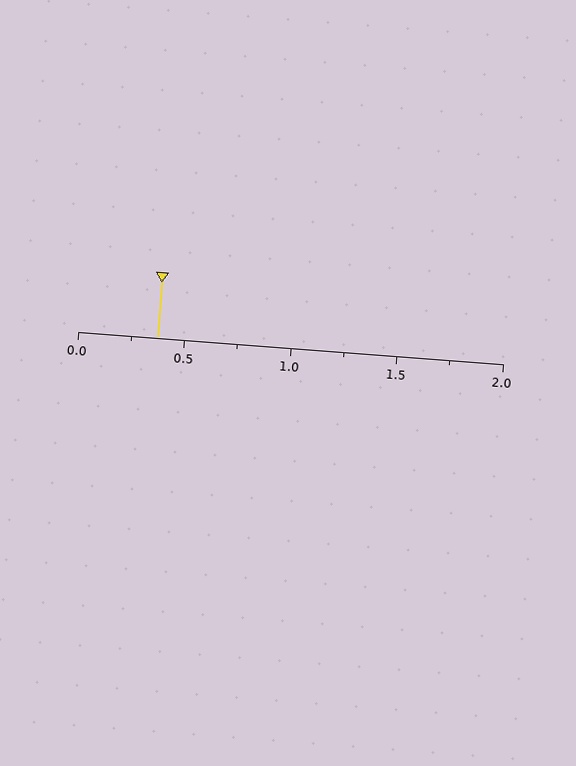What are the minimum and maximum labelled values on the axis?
The axis runs from 0.0 to 2.0.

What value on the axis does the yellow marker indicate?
The marker indicates approximately 0.38.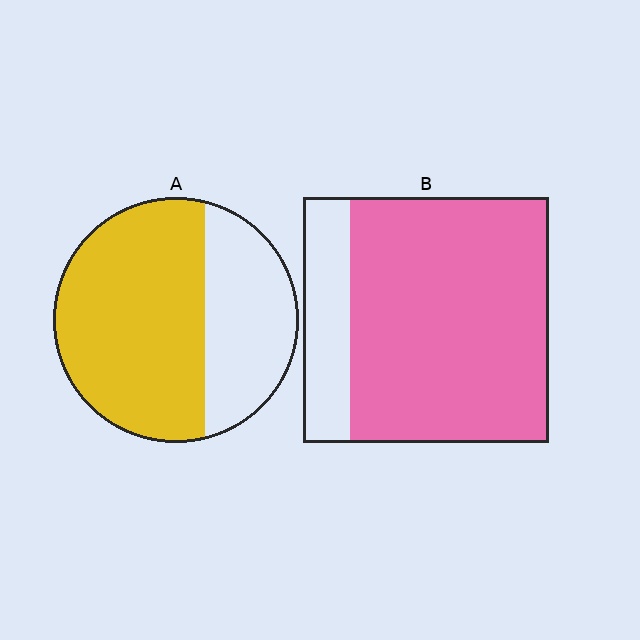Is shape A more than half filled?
Yes.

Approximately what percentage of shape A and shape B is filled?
A is approximately 65% and B is approximately 80%.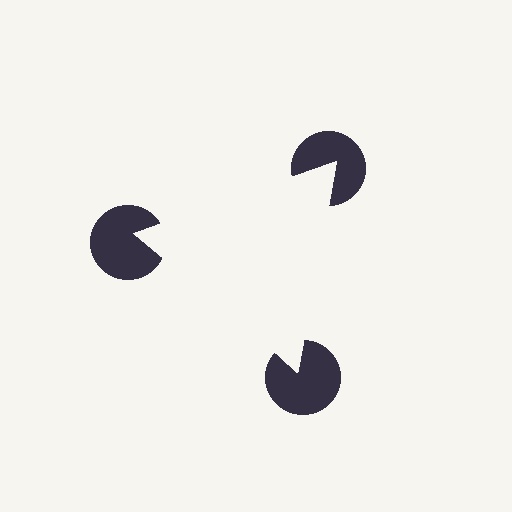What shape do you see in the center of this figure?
An illusory triangle — its edges are inferred from the aligned wedge cuts in the pac-man discs, not physically drawn.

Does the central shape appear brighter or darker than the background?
It typically appears slightly brighter than the background, even though no actual brightness change is drawn.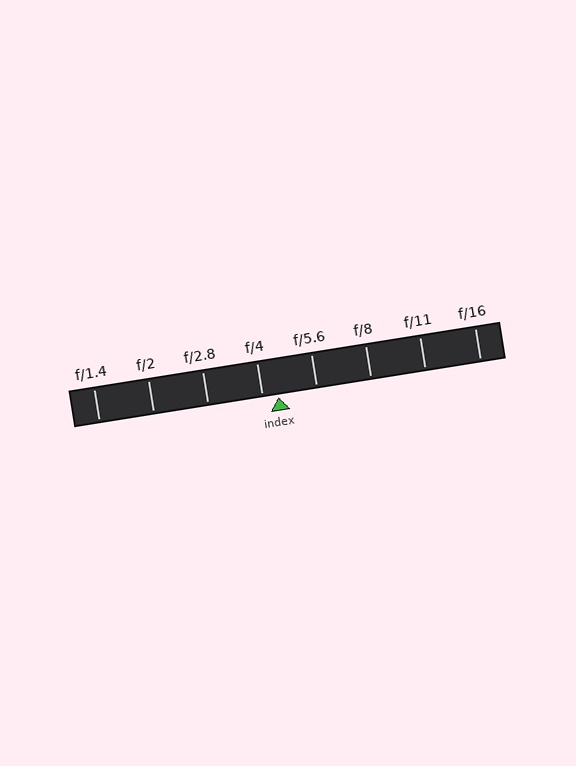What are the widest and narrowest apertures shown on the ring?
The widest aperture shown is f/1.4 and the narrowest is f/16.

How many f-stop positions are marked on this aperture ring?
There are 8 f-stop positions marked.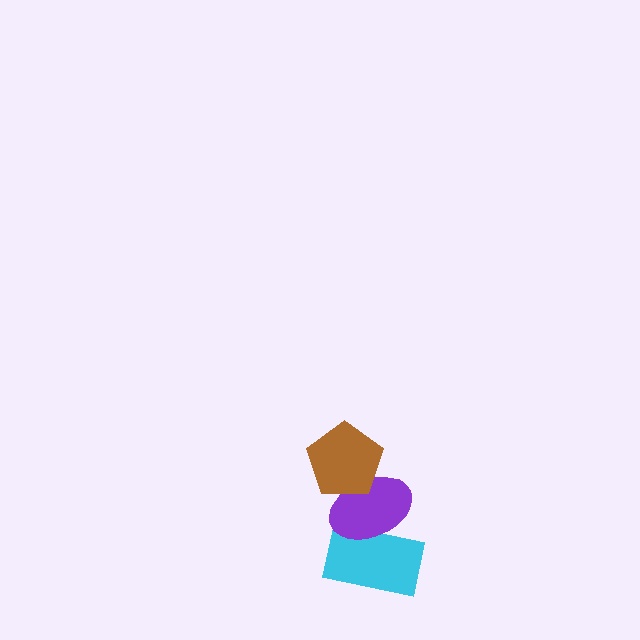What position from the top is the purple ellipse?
The purple ellipse is 2nd from the top.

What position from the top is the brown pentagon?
The brown pentagon is 1st from the top.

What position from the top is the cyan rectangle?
The cyan rectangle is 3rd from the top.